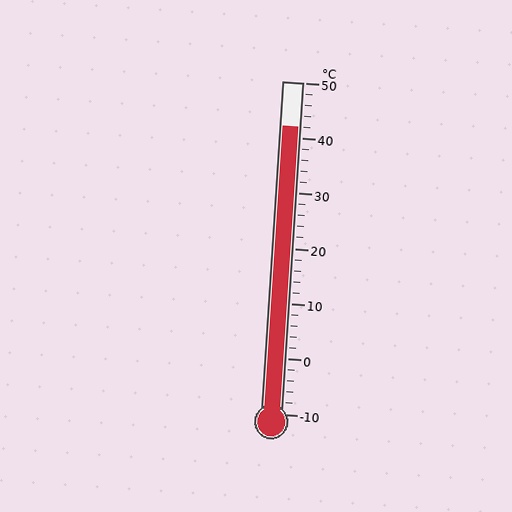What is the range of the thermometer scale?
The thermometer scale ranges from -10°C to 50°C.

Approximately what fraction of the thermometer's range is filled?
The thermometer is filled to approximately 85% of its range.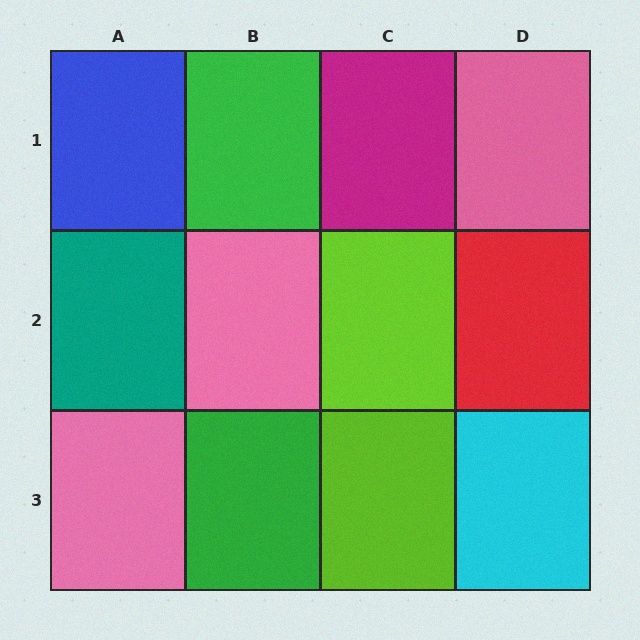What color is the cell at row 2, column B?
Pink.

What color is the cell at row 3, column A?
Pink.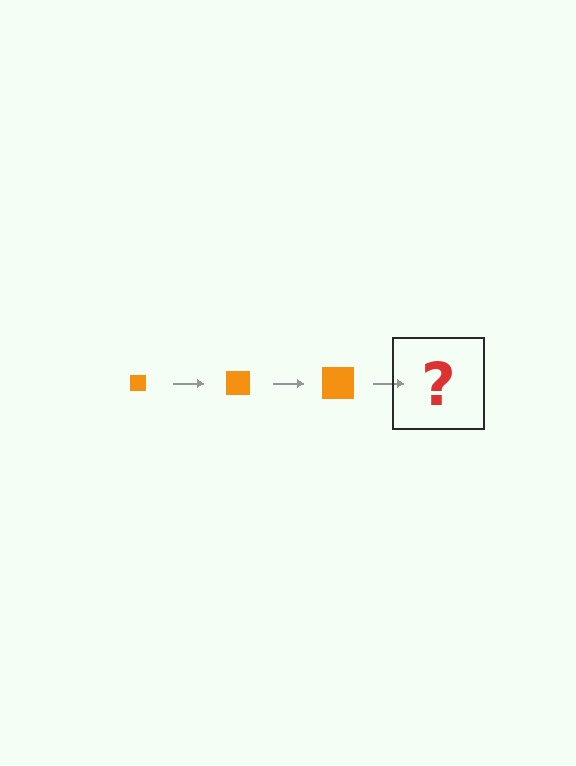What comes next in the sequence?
The next element should be an orange square, larger than the previous one.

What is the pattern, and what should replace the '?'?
The pattern is that the square gets progressively larger each step. The '?' should be an orange square, larger than the previous one.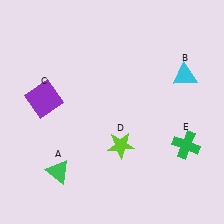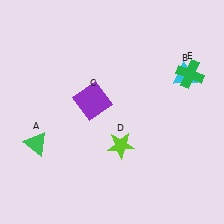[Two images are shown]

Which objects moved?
The objects that moved are: the green triangle (A), the purple square (C), the green cross (E).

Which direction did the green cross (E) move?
The green cross (E) moved up.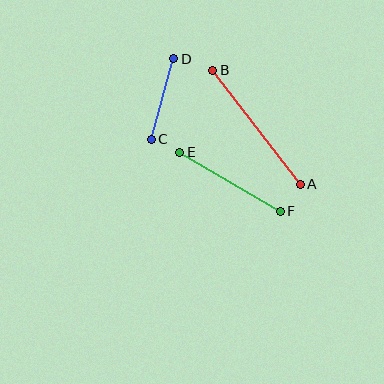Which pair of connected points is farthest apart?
Points A and B are farthest apart.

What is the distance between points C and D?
The distance is approximately 84 pixels.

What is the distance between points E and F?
The distance is approximately 117 pixels.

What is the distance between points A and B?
The distance is approximately 144 pixels.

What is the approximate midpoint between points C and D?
The midpoint is at approximately (162, 99) pixels.